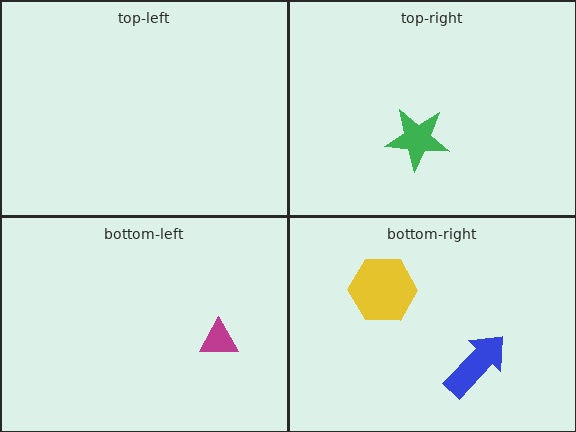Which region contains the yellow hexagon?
The bottom-right region.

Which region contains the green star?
The top-right region.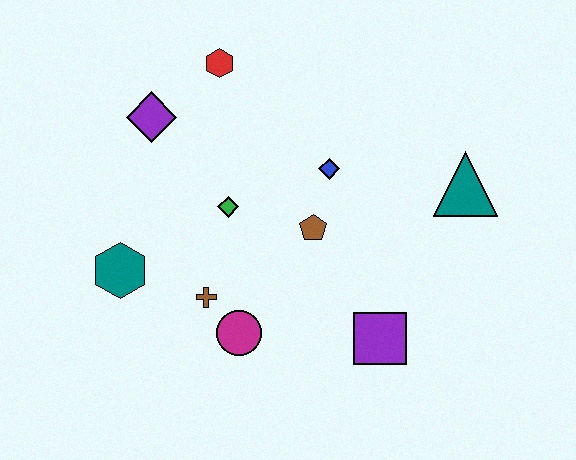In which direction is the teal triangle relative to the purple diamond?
The teal triangle is to the right of the purple diamond.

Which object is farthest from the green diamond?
The teal triangle is farthest from the green diamond.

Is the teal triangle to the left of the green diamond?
No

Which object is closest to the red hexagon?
The purple diamond is closest to the red hexagon.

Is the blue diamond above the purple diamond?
No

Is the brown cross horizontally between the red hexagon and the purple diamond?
Yes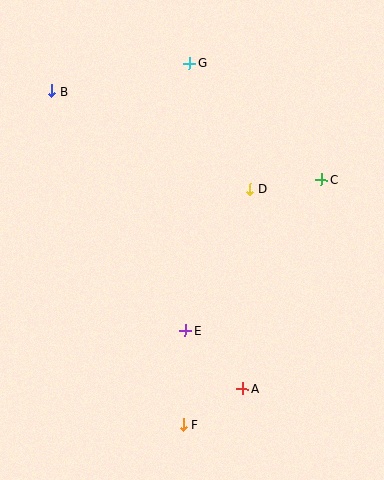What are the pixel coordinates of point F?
Point F is at (184, 425).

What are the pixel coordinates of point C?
Point C is at (321, 180).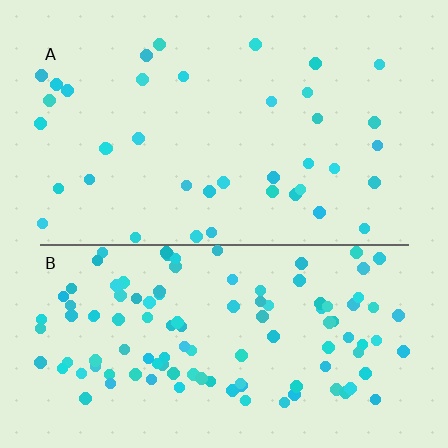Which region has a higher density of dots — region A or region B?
B (the bottom).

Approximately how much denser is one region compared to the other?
Approximately 3.0× — region B over region A.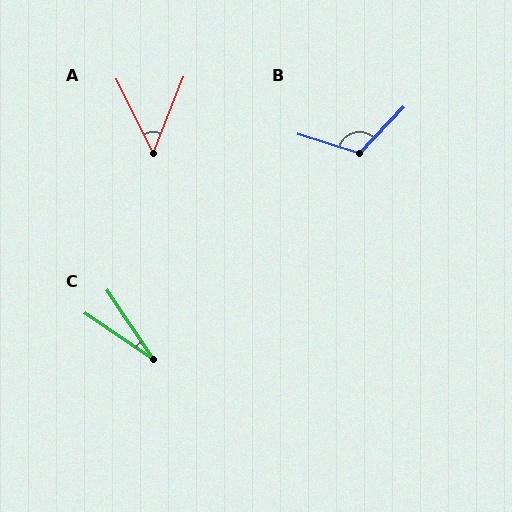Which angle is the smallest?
C, at approximately 22 degrees.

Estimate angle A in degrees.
Approximately 48 degrees.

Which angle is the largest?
B, at approximately 116 degrees.